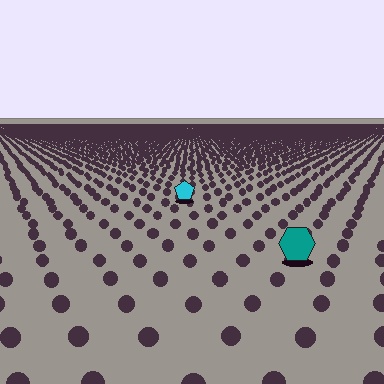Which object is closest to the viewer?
The teal hexagon is closest. The texture marks near it are larger and more spread out.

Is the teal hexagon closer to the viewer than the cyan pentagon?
Yes. The teal hexagon is closer — you can tell from the texture gradient: the ground texture is coarser near it.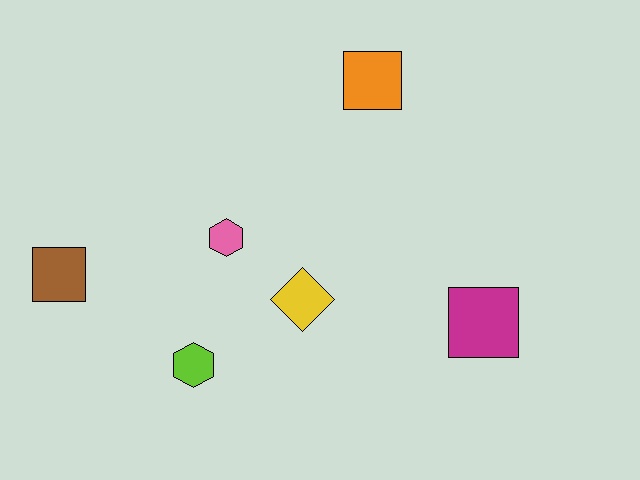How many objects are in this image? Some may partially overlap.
There are 6 objects.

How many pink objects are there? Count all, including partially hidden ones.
There is 1 pink object.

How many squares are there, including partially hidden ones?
There are 3 squares.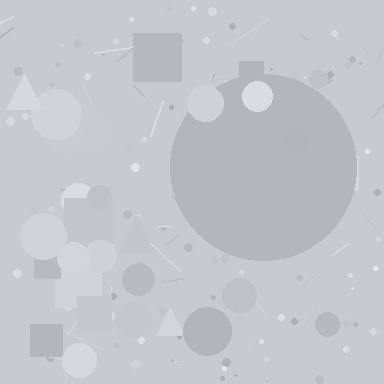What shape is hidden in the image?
A circle is hidden in the image.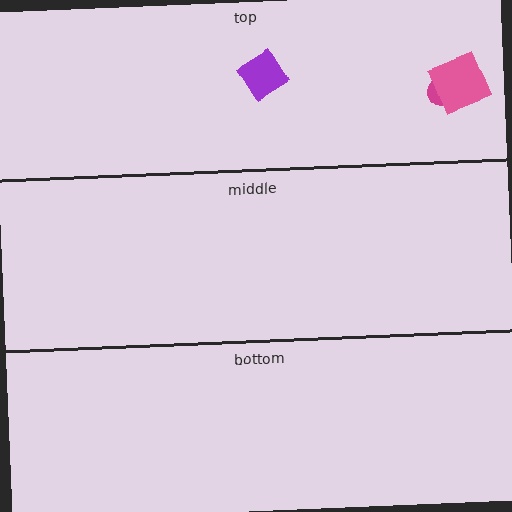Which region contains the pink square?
The top region.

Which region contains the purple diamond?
The top region.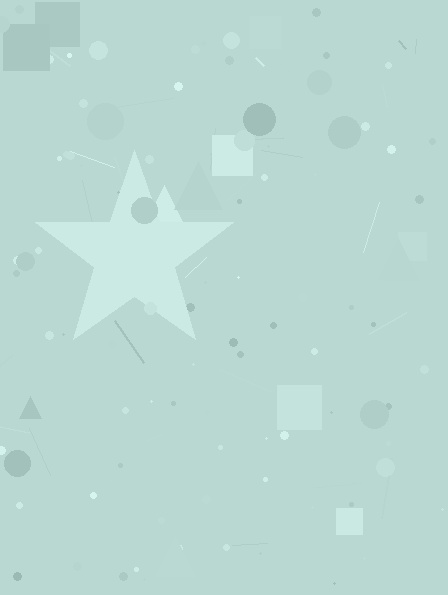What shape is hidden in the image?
A star is hidden in the image.